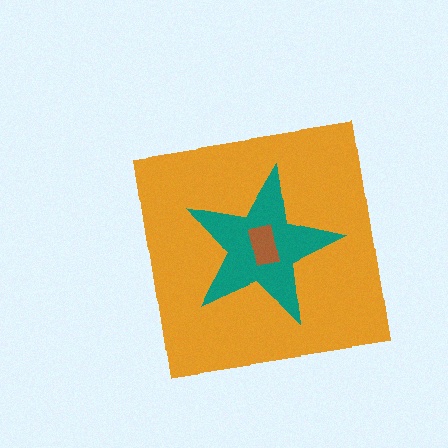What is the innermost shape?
The brown rectangle.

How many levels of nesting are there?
3.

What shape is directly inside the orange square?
The teal star.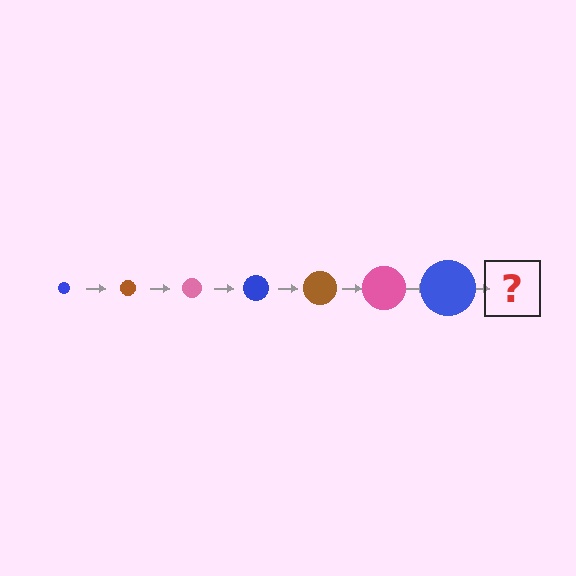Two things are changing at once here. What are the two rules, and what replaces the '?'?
The two rules are that the circle grows larger each step and the color cycles through blue, brown, and pink. The '?' should be a brown circle, larger than the previous one.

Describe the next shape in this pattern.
It should be a brown circle, larger than the previous one.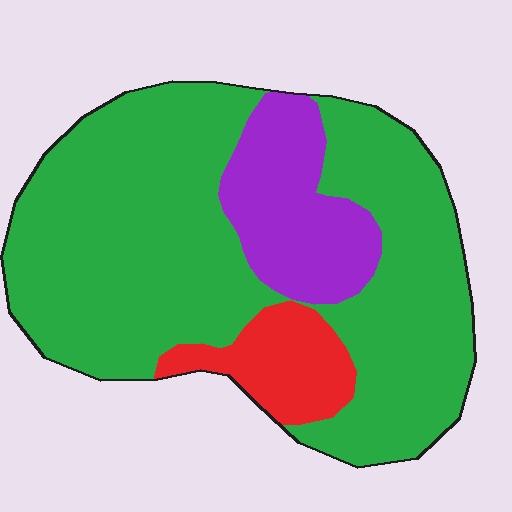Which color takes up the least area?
Red, at roughly 10%.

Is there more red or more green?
Green.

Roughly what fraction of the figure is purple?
Purple covers 16% of the figure.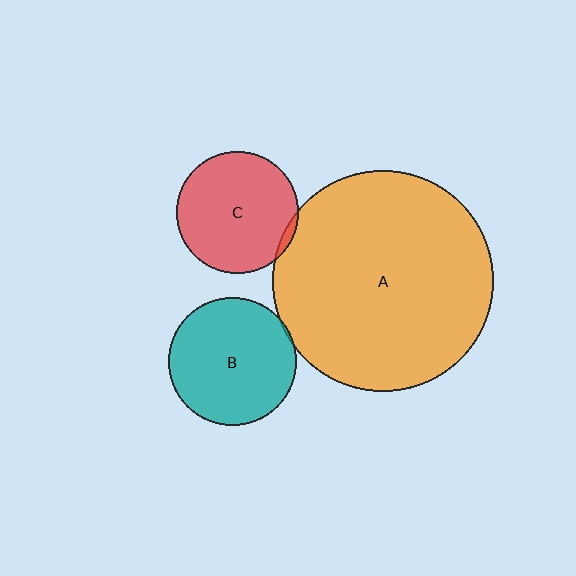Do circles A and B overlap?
Yes.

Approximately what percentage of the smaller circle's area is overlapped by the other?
Approximately 5%.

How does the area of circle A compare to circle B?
Approximately 3.0 times.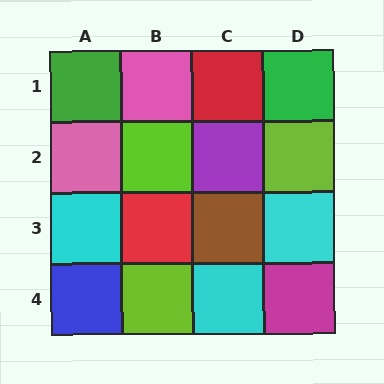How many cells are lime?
3 cells are lime.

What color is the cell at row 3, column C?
Brown.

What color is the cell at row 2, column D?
Lime.